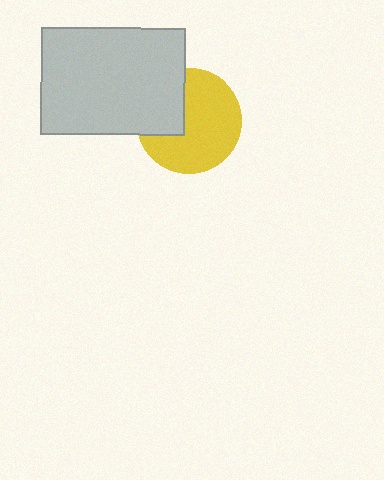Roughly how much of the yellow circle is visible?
Most of it is visible (roughly 70%).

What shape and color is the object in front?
The object in front is a light gray rectangle.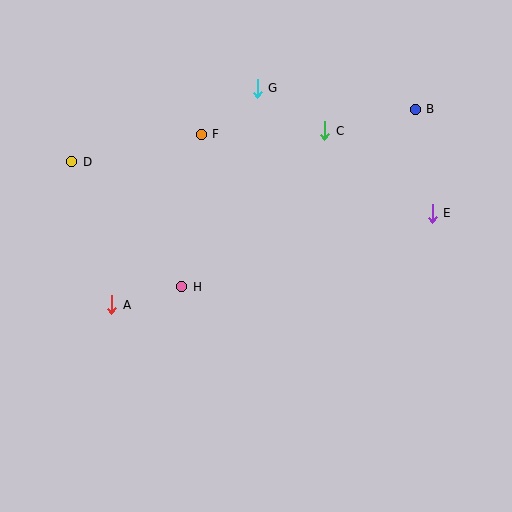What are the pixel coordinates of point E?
Point E is at (432, 213).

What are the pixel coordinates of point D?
Point D is at (72, 162).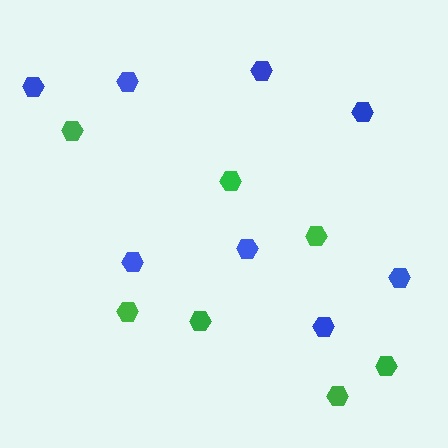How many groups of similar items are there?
There are 2 groups: one group of green hexagons (7) and one group of blue hexagons (8).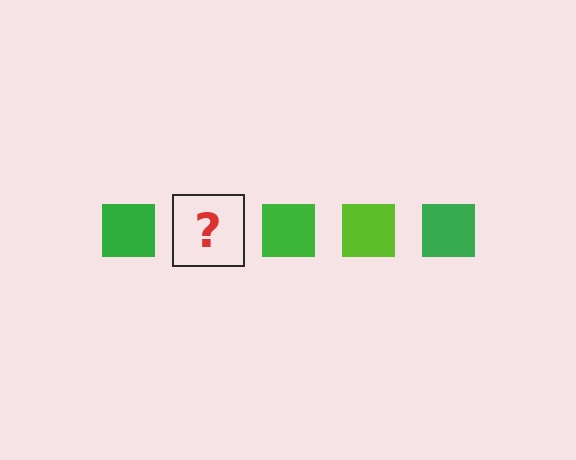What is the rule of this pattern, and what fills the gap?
The rule is that the pattern cycles through green, lime squares. The gap should be filled with a lime square.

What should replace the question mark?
The question mark should be replaced with a lime square.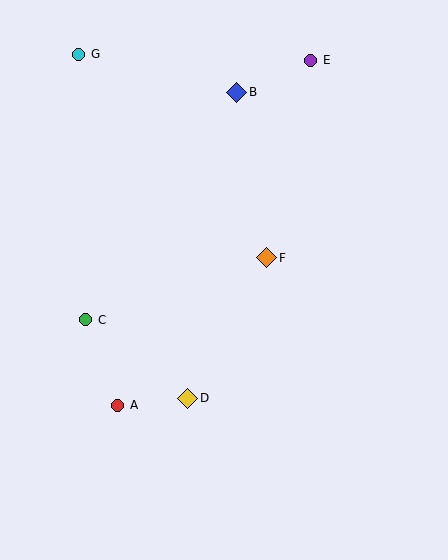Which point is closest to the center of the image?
Point F at (267, 258) is closest to the center.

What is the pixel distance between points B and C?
The distance between B and C is 273 pixels.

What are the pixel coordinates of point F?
Point F is at (267, 258).